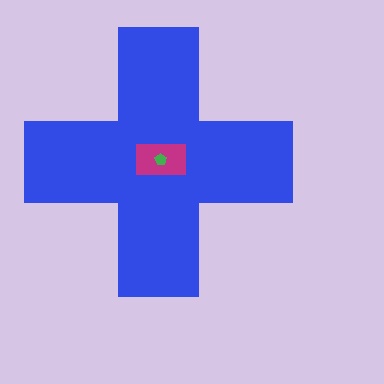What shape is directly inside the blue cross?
The magenta rectangle.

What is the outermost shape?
The blue cross.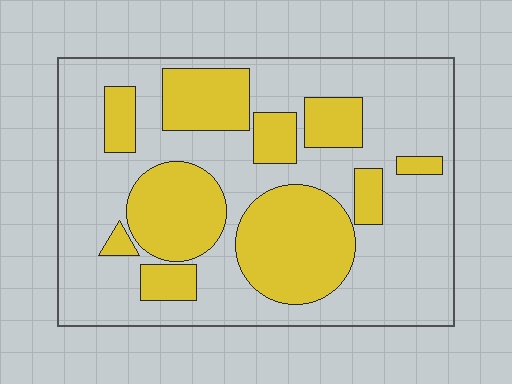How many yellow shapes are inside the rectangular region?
10.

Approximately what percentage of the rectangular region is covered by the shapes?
Approximately 35%.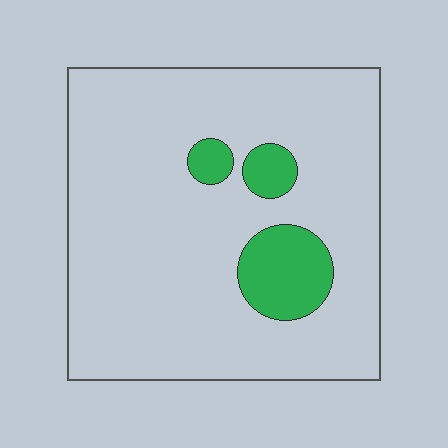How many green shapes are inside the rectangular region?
3.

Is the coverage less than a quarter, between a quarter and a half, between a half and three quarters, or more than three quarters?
Less than a quarter.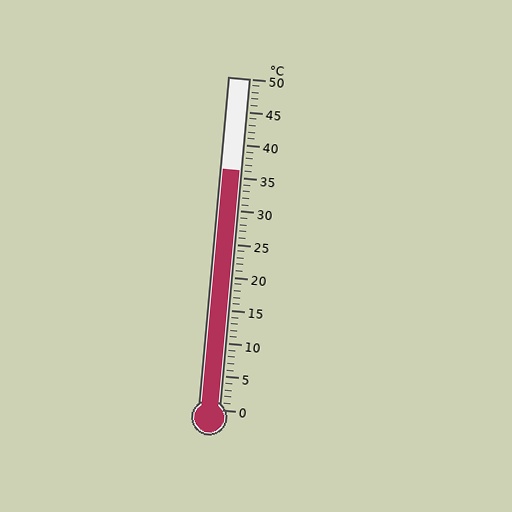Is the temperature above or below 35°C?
The temperature is above 35°C.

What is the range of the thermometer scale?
The thermometer scale ranges from 0°C to 50°C.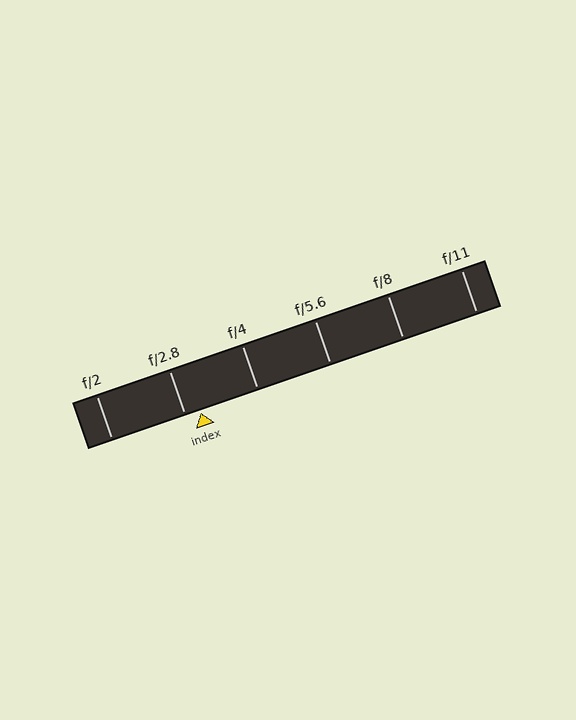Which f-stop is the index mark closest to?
The index mark is closest to f/2.8.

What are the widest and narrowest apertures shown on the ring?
The widest aperture shown is f/2 and the narrowest is f/11.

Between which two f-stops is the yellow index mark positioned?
The index mark is between f/2.8 and f/4.